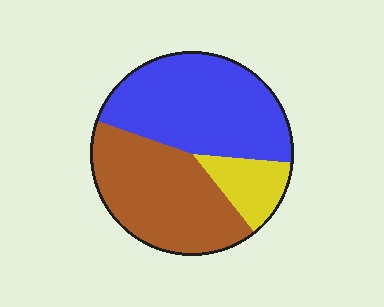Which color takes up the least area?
Yellow, at roughly 15%.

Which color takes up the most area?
Blue, at roughly 45%.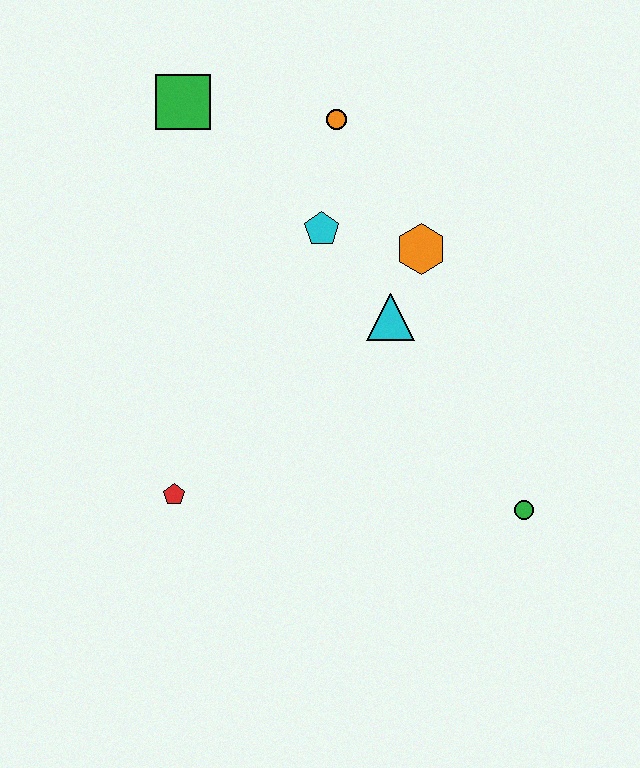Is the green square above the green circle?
Yes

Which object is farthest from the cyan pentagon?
The green circle is farthest from the cyan pentagon.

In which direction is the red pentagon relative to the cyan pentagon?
The red pentagon is below the cyan pentagon.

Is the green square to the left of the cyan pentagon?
Yes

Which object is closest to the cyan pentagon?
The orange hexagon is closest to the cyan pentagon.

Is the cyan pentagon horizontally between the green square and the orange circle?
Yes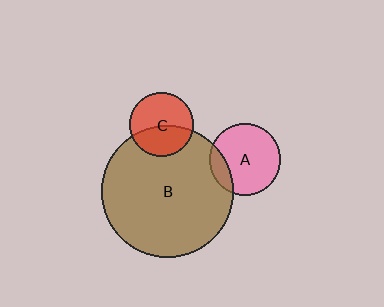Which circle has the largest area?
Circle B (brown).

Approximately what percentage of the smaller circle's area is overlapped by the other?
Approximately 15%.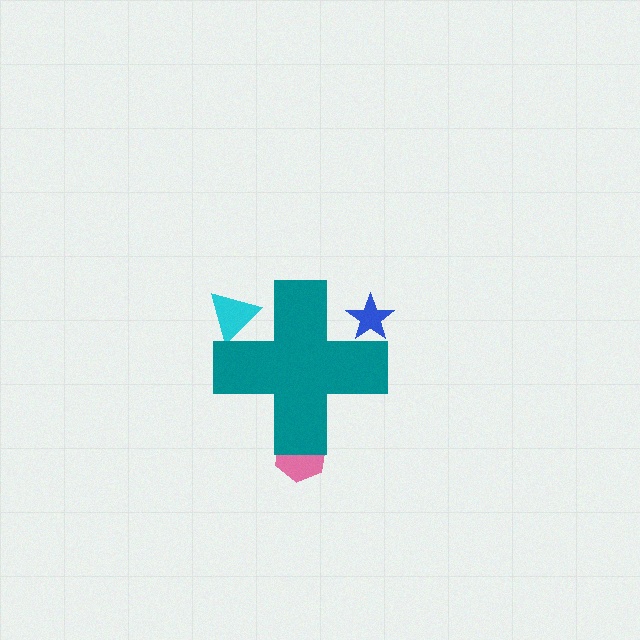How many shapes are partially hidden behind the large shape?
3 shapes are partially hidden.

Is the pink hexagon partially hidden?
Yes, the pink hexagon is partially hidden behind the teal cross.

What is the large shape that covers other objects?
A teal cross.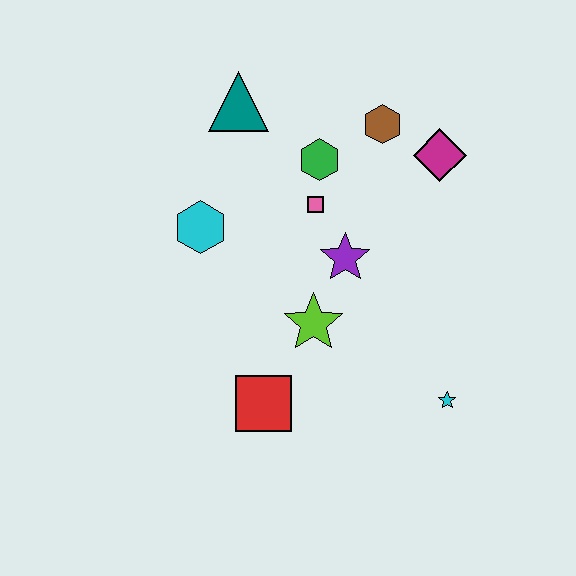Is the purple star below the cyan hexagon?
Yes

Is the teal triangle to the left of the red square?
Yes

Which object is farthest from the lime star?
The teal triangle is farthest from the lime star.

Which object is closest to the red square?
The lime star is closest to the red square.